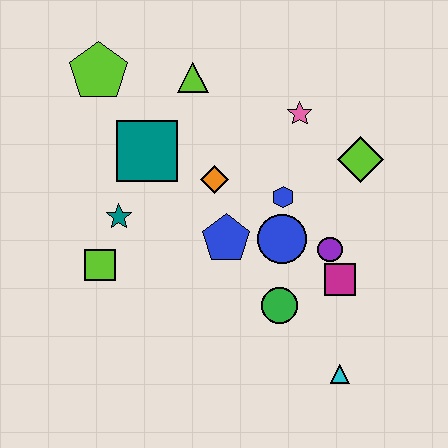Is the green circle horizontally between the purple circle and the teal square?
Yes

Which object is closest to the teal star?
The lime square is closest to the teal star.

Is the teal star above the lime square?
Yes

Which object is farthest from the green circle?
The lime pentagon is farthest from the green circle.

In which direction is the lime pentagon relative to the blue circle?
The lime pentagon is to the left of the blue circle.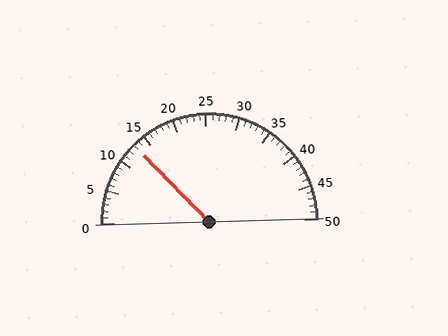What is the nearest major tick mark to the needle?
The nearest major tick mark is 15.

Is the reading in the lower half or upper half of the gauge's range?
The reading is in the lower half of the range (0 to 50).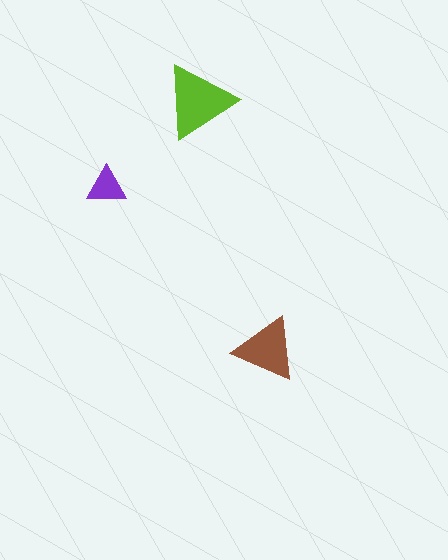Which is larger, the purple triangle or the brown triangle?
The brown one.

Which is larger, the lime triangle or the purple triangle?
The lime one.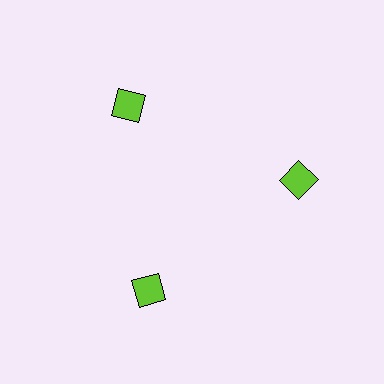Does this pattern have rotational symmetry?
Yes, this pattern has 3-fold rotational symmetry. It looks the same after rotating 120 degrees around the center.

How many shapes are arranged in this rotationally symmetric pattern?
There are 3 shapes, arranged in 3 groups of 1.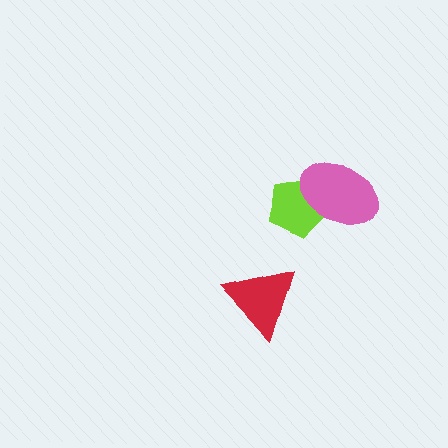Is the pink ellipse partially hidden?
No, no other shape covers it.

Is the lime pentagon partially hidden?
Yes, it is partially covered by another shape.